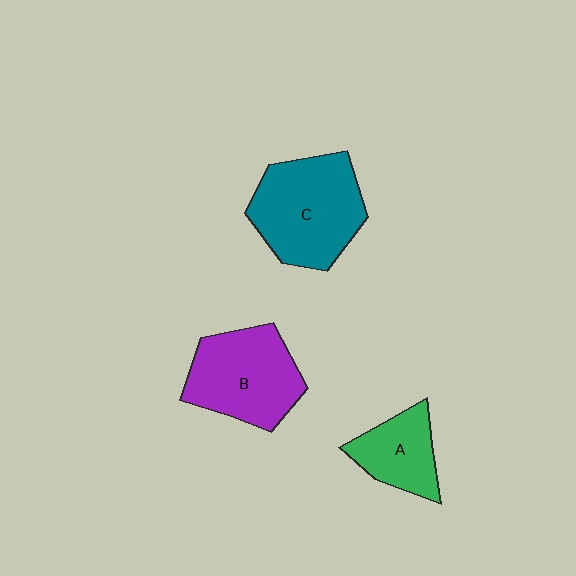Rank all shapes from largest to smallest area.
From largest to smallest: C (teal), B (purple), A (green).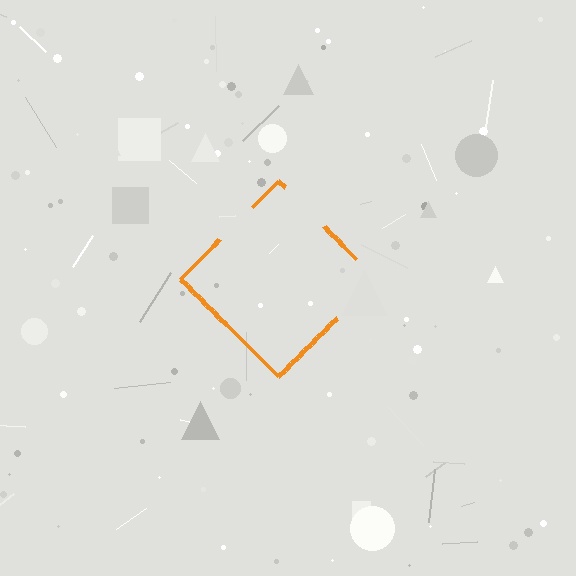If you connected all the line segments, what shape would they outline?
They would outline a diamond.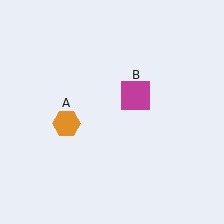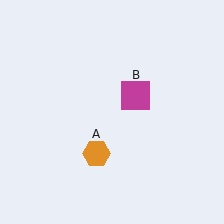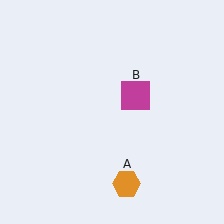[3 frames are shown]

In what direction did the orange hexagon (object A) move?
The orange hexagon (object A) moved down and to the right.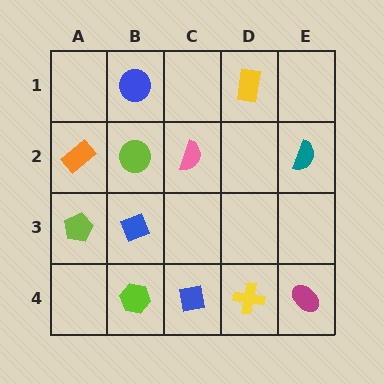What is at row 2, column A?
An orange rectangle.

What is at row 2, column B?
A lime circle.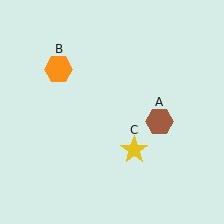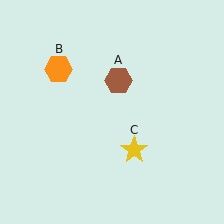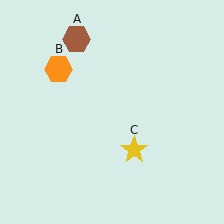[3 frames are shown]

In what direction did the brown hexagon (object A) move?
The brown hexagon (object A) moved up and to the left.